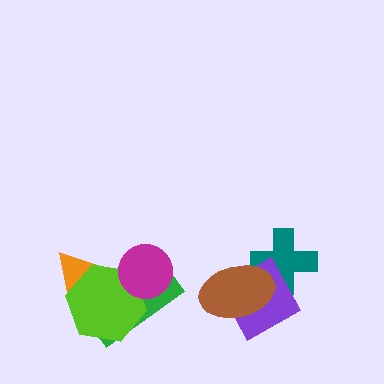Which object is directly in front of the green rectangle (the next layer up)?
The lime hexagon is directly in front of the green rectangle.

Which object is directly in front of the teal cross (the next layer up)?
The purple diamond is directly in front of the teal cross.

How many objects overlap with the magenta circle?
2 objects overlap with the magenta circle.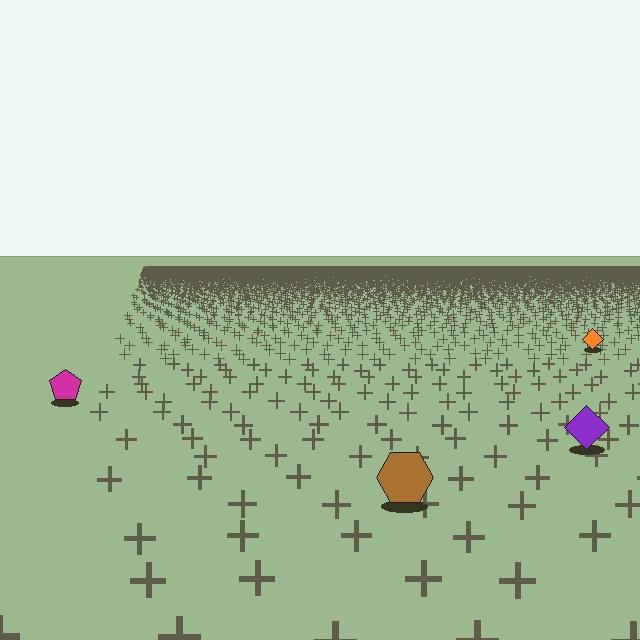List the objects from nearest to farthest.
From nearest to farthest: the brown hexagon, the purple diamond, the magenta pentagon, the orange diamond.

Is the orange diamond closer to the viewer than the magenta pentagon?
No. The magenta pentagon is closer — you can tell from the texture gradient: the ground texture is coarser near it.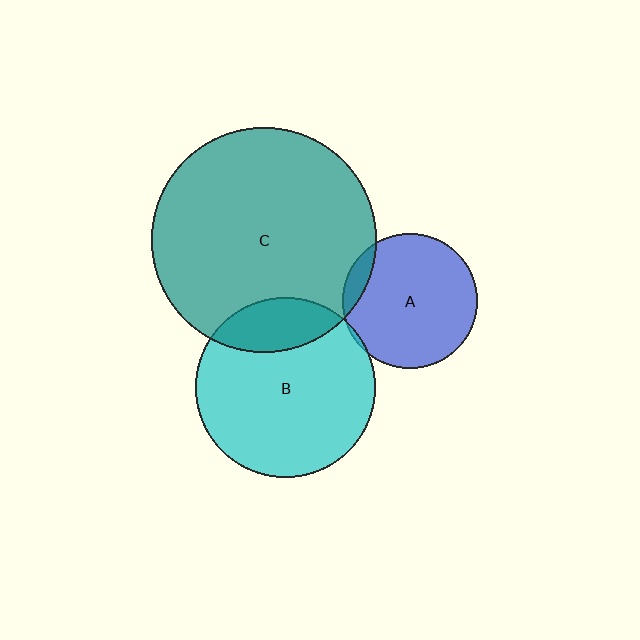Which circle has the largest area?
Circle C (teal).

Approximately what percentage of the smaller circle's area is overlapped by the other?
Approximately 5%.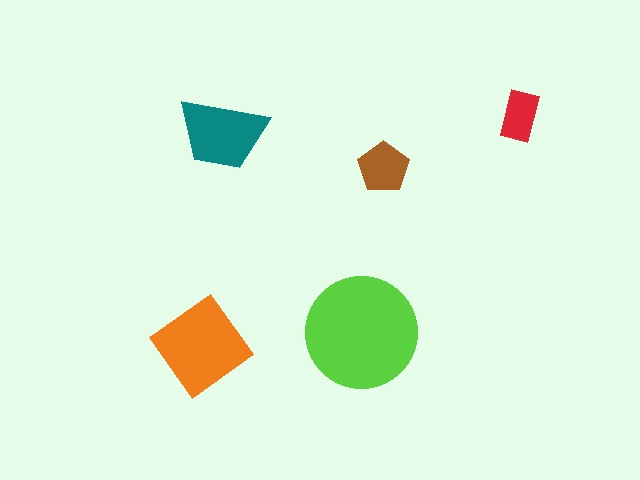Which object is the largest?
The lime circle.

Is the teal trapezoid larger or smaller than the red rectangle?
Larger.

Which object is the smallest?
The red rectangle.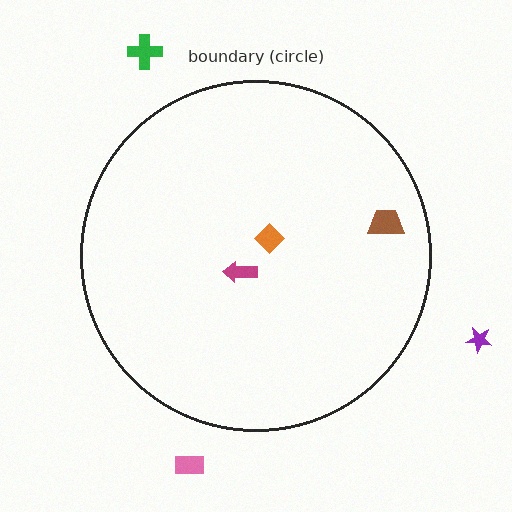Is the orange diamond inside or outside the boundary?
Inside.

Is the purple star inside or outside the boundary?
Outside.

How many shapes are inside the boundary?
3 inside, 3 outside.